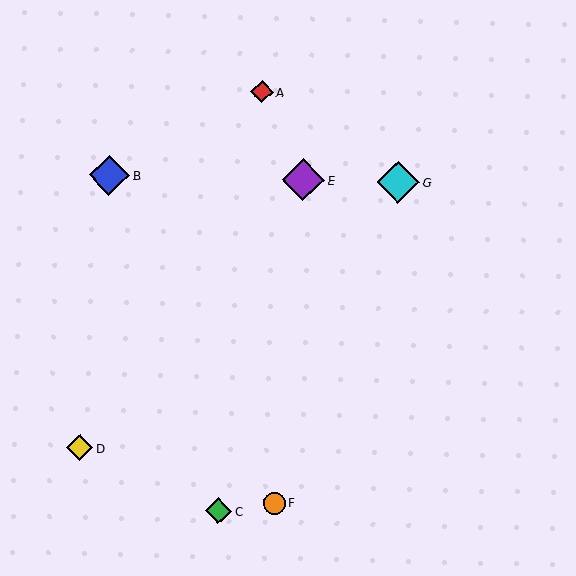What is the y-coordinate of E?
Object E is at y≈180.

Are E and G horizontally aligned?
Yes, both are at y≈180.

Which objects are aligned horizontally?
Objects B, E, G are aligned horizontally.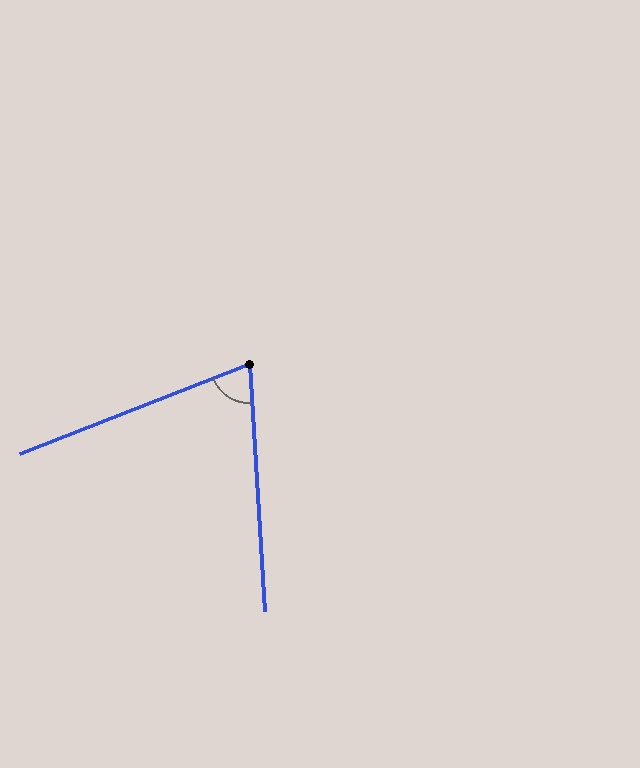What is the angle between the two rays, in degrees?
Approximately 72 degrees.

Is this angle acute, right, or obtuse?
It is acute.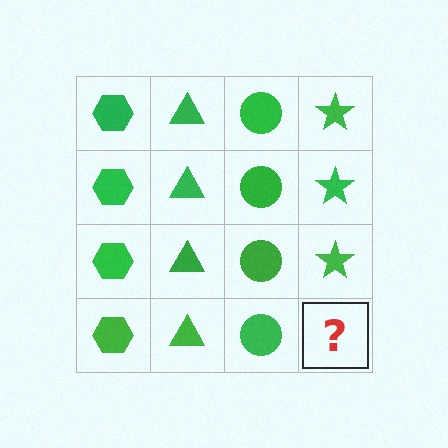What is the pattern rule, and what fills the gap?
The rule is that each column has a consistent shape. The gap should be filled with a green star.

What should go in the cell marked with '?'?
The missing cell should contain a green star.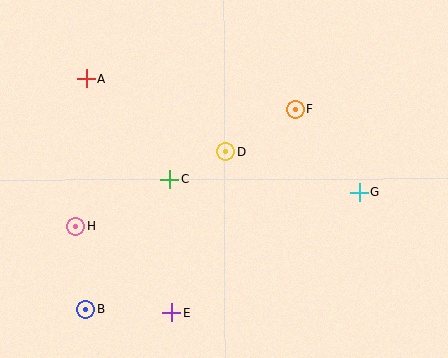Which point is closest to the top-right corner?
Point F is closest to the top-right corner.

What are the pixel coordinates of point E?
Point E is at (172, 313).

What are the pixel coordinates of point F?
Point F is at (295, 109).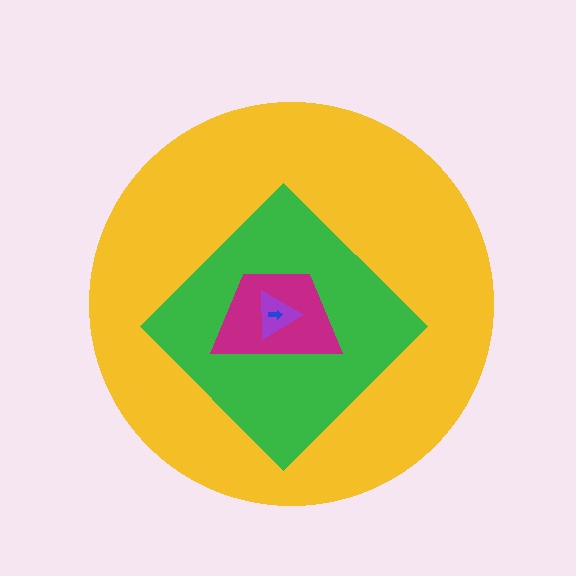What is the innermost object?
The blue arrow.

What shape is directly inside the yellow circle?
The green diamond.